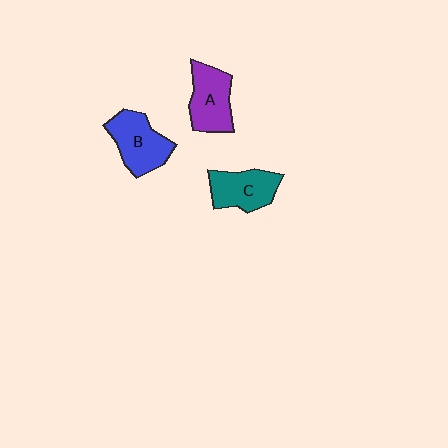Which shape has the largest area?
Shape B (blue).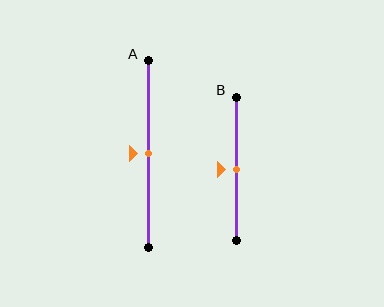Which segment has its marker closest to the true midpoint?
Segment A has its marker closest to the true midpoint.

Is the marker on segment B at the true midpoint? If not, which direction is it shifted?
Yes, the marker on segment B is at the true midpoint.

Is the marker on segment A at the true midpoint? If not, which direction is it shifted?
Yes, the marker on segment A is at the true midpoint.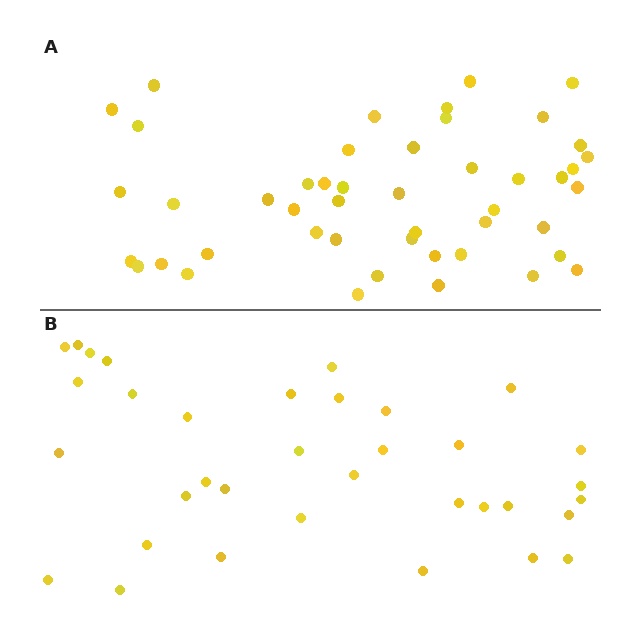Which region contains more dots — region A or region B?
Region A (the top region) has more dots.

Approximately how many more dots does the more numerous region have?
Region A has roughly 12 or so more dots than region B.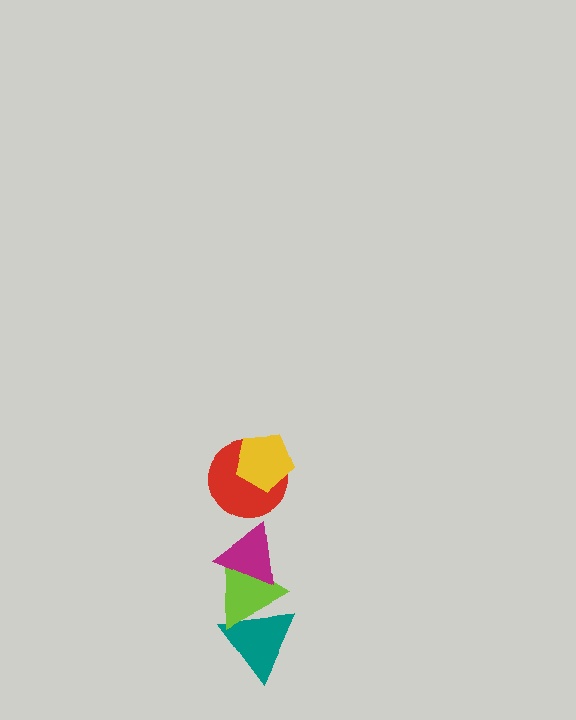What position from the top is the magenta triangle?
The magenta triangle is 3rd from the top.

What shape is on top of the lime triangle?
The magenta triangle is on top of the lime triangle.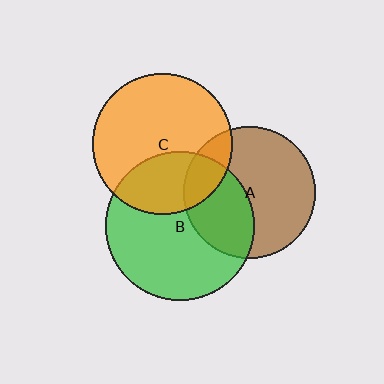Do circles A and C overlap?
Yes.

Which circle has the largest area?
Circle B (green).